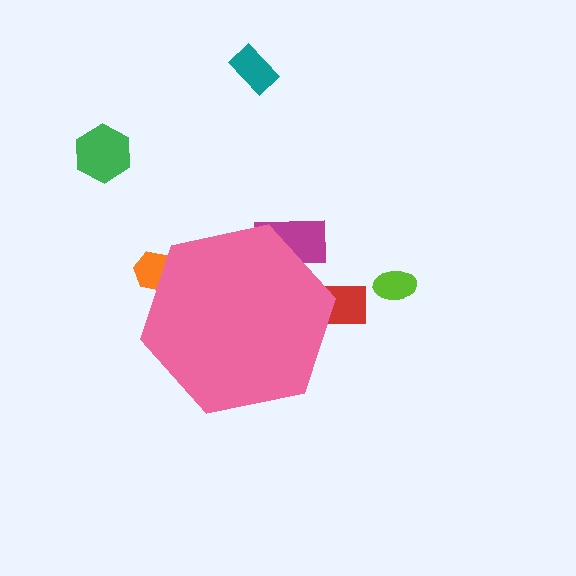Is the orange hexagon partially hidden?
Yes, the orange hexagon is partially hidden behind the pink hexagon.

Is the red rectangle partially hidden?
Yes, the red rectangle is partially hidden behind the pink hexagon.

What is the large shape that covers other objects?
A pink hexagon.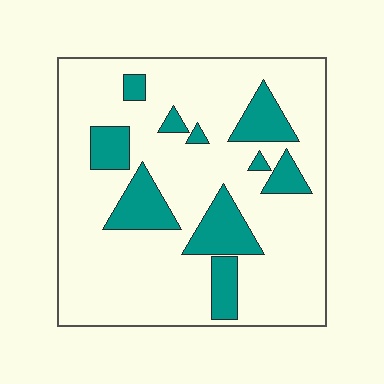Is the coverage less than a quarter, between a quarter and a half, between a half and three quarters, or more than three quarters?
Less than a quarter.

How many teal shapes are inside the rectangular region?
10.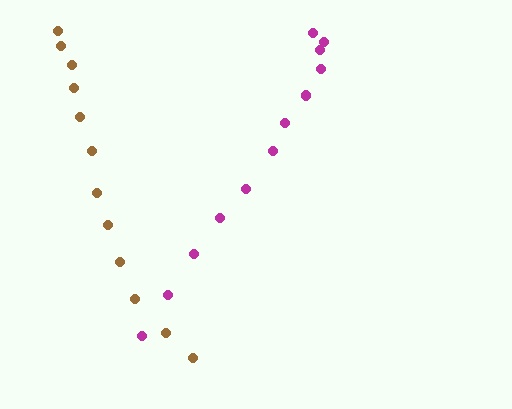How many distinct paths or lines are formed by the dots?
There are 2 distinct paths.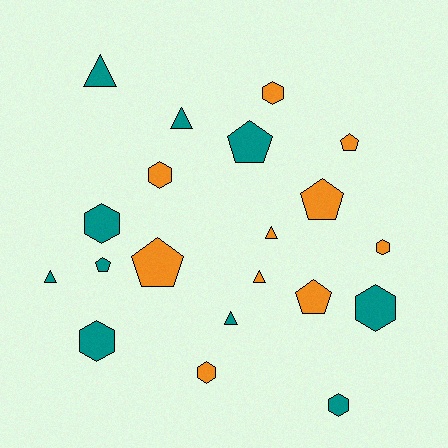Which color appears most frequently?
Orange, with 10 objects.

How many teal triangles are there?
There are 4 teal triangles.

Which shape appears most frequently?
Hexagon, with 8 objects.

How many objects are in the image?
There are 20 objects.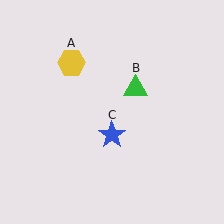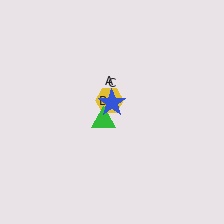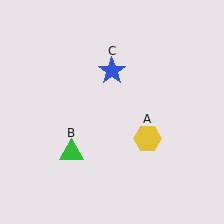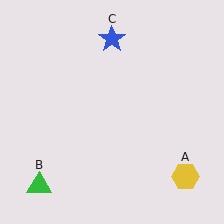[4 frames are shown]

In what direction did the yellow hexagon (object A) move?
The yellow hexagon (object A) moved down and to the right.